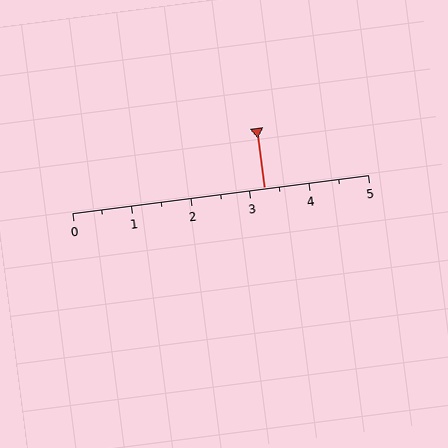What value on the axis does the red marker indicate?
The marker indicates approximately 3.2.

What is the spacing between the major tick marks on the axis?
The major ticks are spaced 1 apart.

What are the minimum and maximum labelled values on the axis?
The axis runs from 0 to 5.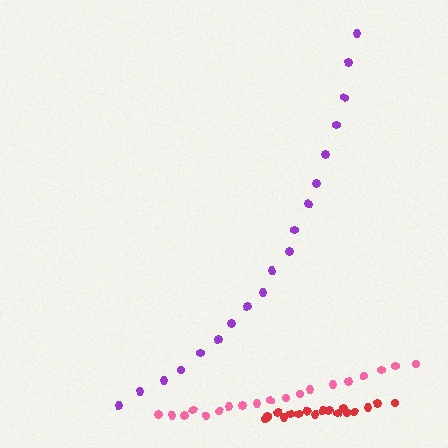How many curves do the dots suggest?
There are 3 distinct paths.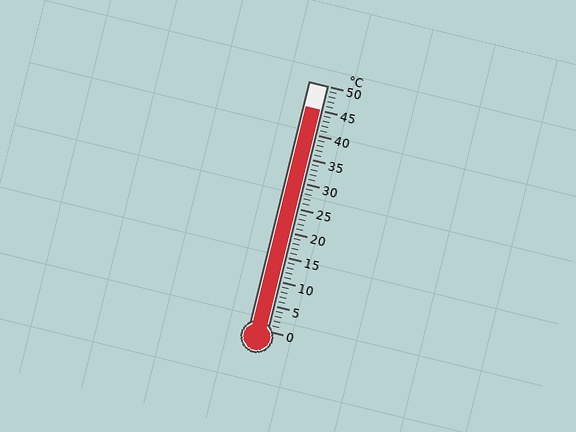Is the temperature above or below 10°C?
The temperature is above 10°C.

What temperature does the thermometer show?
The thermometer shows approximately 45°C.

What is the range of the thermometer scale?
The thermometer scale ranges from 0°C to 50°C.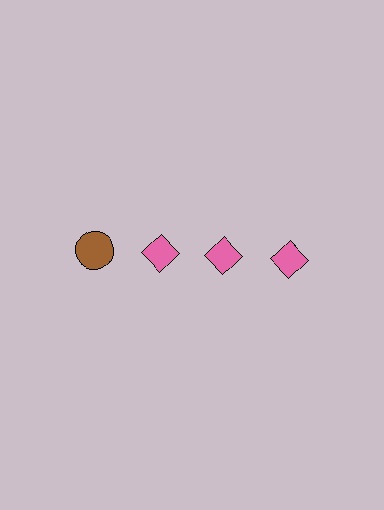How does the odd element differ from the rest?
It differs in both color (brown instead of pink) and shape (circle instead of diamond).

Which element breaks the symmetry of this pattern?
The brown circle in the top row, leftmost column breaks the symmetry. All other shapes are pink diamonds.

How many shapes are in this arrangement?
There are 4 shapes arranged in a grid pattern.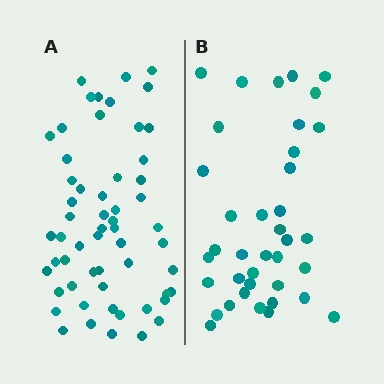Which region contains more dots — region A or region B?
Region A (the left region) has more dots.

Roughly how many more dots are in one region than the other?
Region A has approximately 20 more dots than region B.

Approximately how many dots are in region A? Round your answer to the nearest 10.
About 60 dots. (The exact count is 57, which rounds to 60.)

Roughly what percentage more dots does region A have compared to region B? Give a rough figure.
About 50% more.